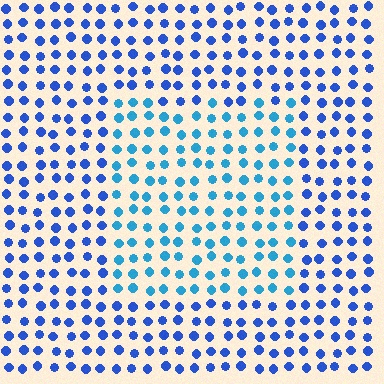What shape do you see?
I see a rectangle.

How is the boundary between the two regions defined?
The boundary is defined purely by a slight shift in hue (about 28 degrees). Spacing, size, and orientation are identical on both sides.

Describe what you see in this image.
The image is filled with small blue elements in a uniform arrangement. A rectangle-shaped region is visible where the elements are tinted to a slightly different hue, forming a subtle color boundary.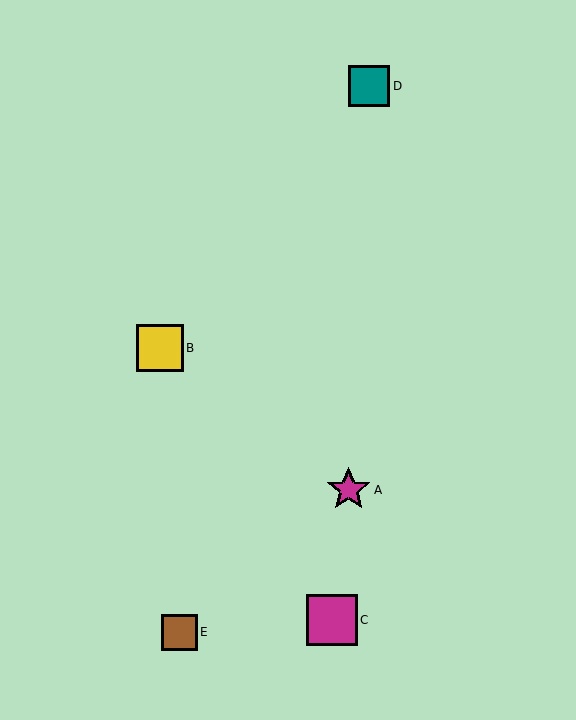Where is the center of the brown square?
The center of the brown square is at (179, 632).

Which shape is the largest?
The magenta square (labeled C) is the largest.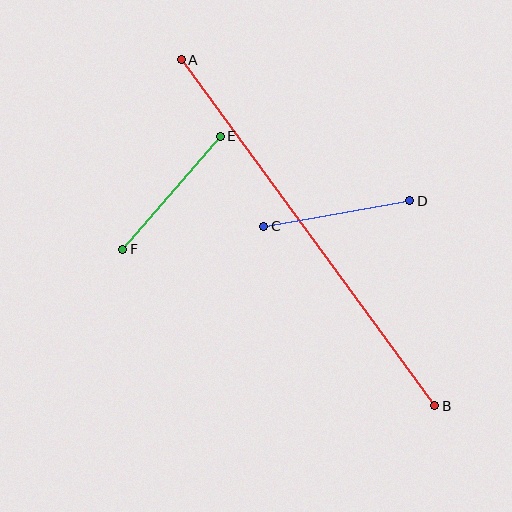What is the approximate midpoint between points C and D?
The midpoint is at approximately (337, 214) pixels.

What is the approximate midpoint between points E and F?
The midpoint is at approximately (171, 193) pixels.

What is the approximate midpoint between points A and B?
The midpoint is at approximately (308, 233) pixels.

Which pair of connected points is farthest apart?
Points A and B are farthest apart.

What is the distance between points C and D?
The distance is approximately 148 pixels.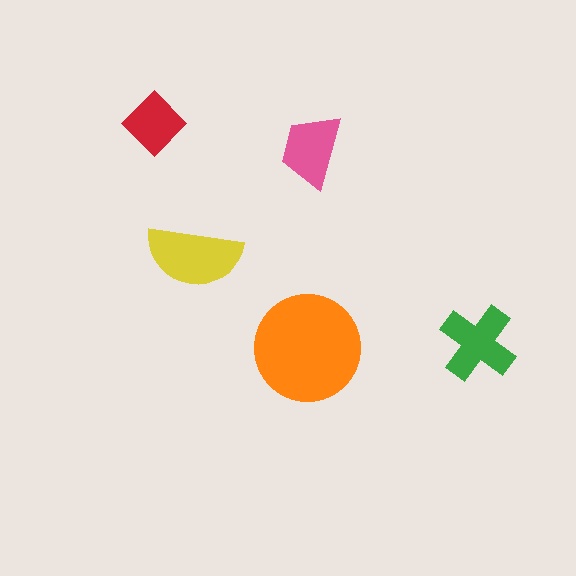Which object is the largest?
The orange circle.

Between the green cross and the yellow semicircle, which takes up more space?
The yellow semicircle.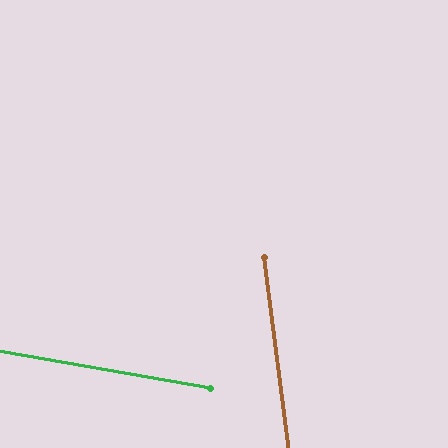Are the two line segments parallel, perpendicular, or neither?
Neither parallel nor perpendicular — they differ by about 72°.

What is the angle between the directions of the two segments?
Approximately 72 degrees.